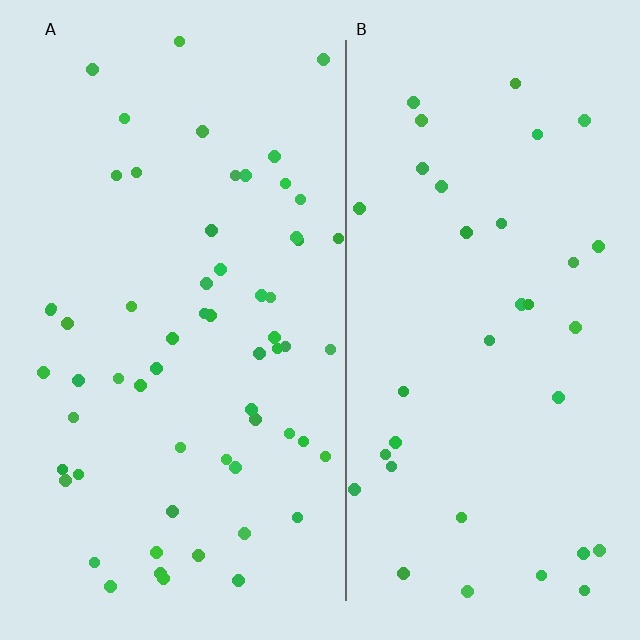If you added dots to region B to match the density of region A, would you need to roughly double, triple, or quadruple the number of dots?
Approximately double.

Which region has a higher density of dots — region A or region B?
A (the left).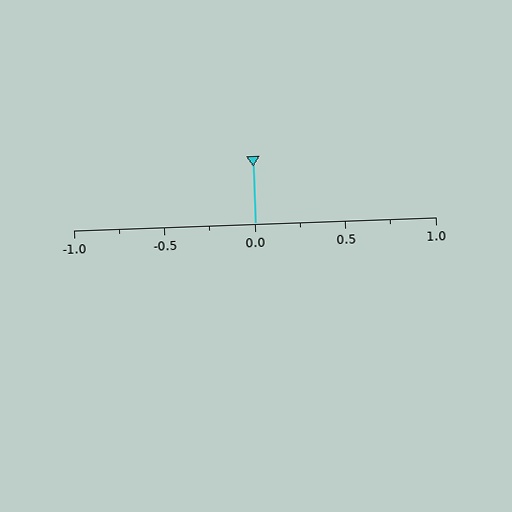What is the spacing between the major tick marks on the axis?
The major ticks are spaced 0.5 apart.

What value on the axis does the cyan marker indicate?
The marker indicates approximately 0.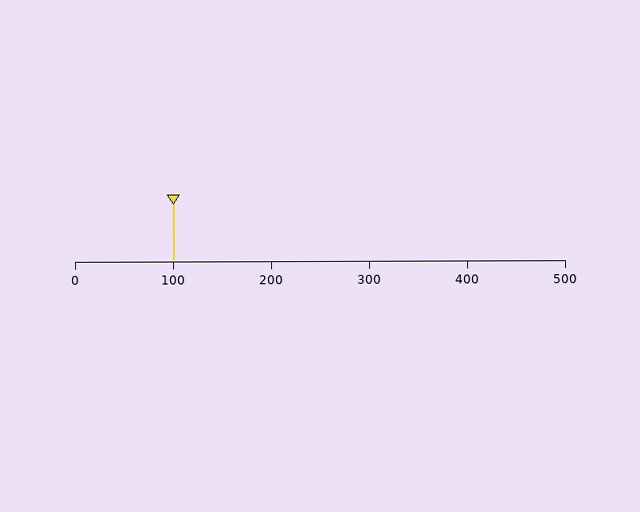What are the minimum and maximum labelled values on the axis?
The axis runs from 0 to 500.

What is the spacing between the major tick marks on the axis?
The major ticks are spaced 100 apart.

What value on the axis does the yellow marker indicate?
The marker indicates approximately 100.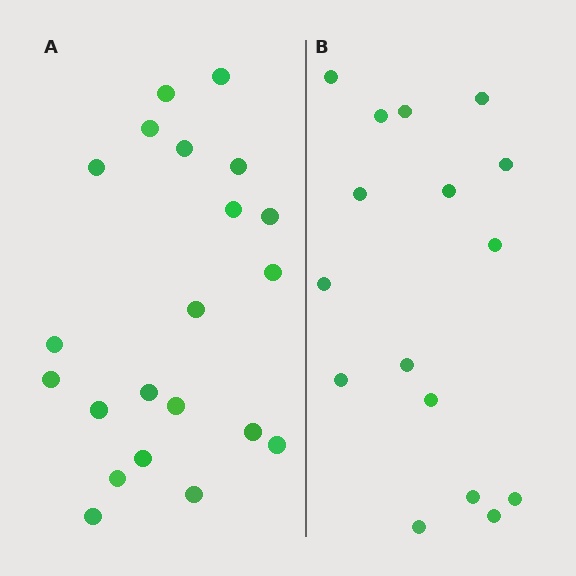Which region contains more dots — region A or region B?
Region A (the left region) has more dots.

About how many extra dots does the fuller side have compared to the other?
Region A has about 5 more dots than region B.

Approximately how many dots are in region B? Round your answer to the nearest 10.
About 20 dots. (The exact count is 16, which rounds to 20.)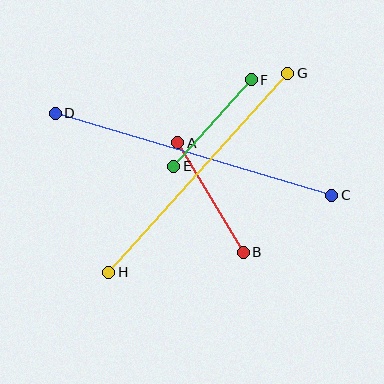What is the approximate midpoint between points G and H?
The midpoint is at approximately (198, 173) pixels.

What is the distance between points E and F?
The distance is approximately 117 pixels.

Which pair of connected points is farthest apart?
Points C and D are farthest apart.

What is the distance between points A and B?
The distance is approximately 128 pixels.